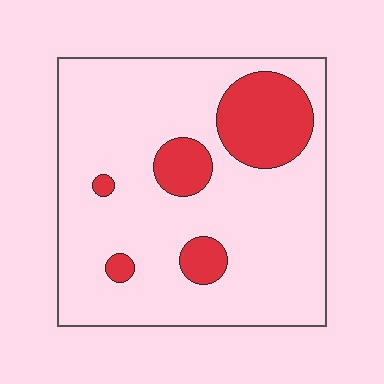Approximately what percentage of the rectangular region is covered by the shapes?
Approximately 20%.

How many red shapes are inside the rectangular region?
5.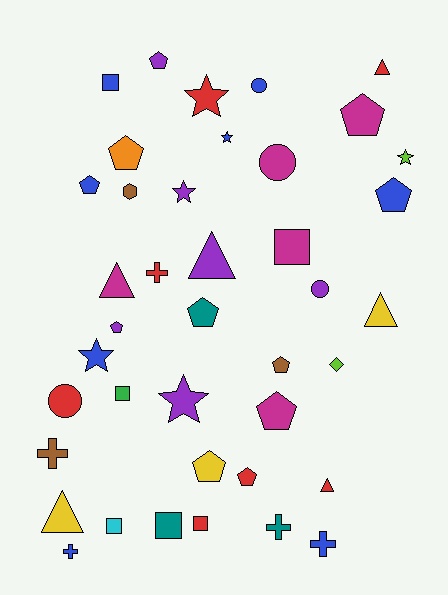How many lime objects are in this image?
There are 2 lime objects.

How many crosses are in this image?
There are 5 crosses.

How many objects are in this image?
There are 40 objects.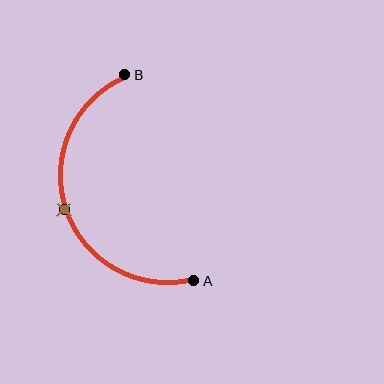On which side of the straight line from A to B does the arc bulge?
The arc bulges to the left of the straight line connecting A and B.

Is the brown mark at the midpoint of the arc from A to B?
Yes. The brown mark lies on the arc at equal arc-length from both A and B — it is the arc midpoint.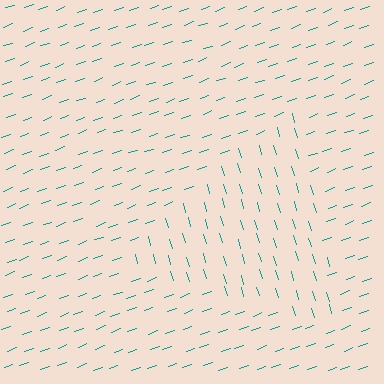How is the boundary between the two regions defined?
The boundary is defined purely by a change in line orientation (approximately 86 degrees difference). All lines are the same color and thickness.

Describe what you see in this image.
The image is filled with small teal line segments. A triangle region in the image has lines oriented differently from the surrounding lines, creating a visible texture boundary.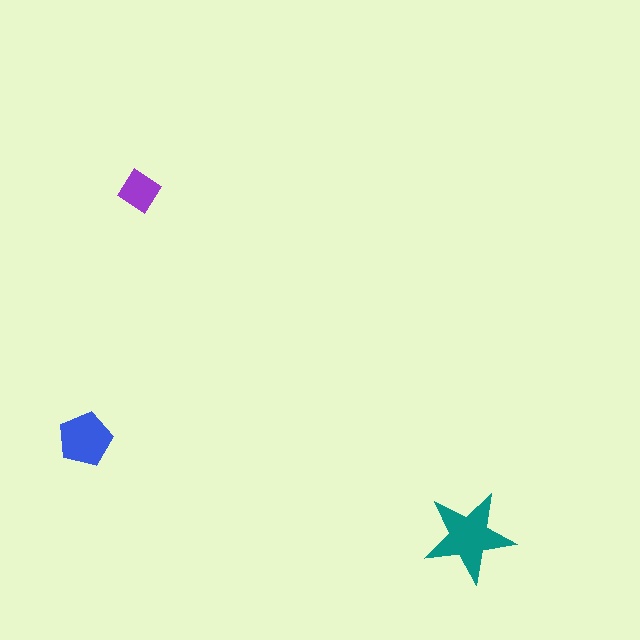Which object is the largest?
The teal star.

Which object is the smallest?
The purple diamond.